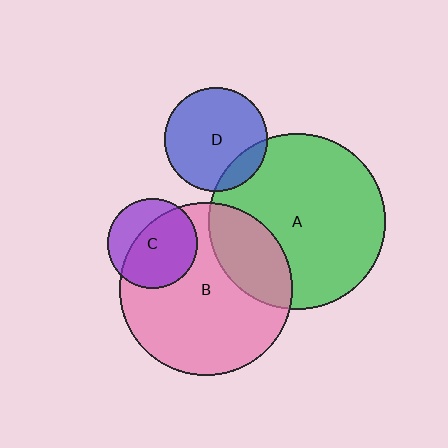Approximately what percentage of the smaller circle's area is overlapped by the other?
Approximately 65%.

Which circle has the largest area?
Circle A (green).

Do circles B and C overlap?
Yes.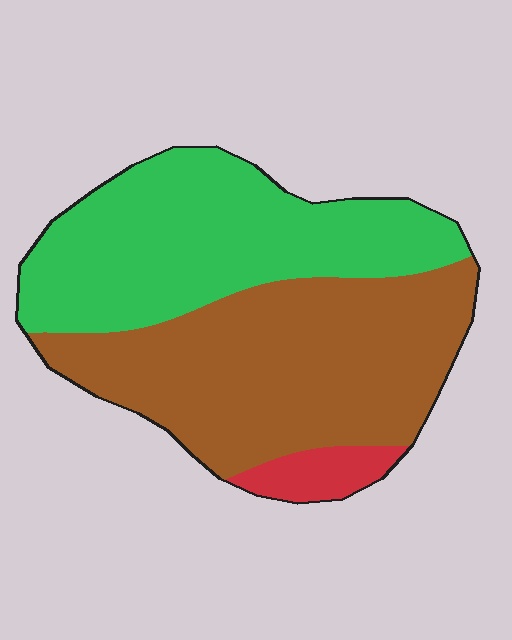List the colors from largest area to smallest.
From largest to smallest: brown, green, red.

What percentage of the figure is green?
Green takes up about two fifths (2/5) of the figure.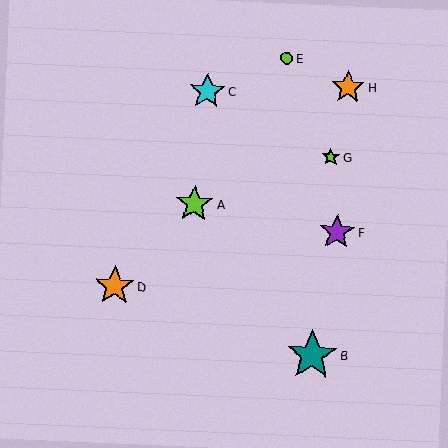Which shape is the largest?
The teal star (labeled B) is the largest.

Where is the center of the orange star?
The center of the orange star is at (348, 87).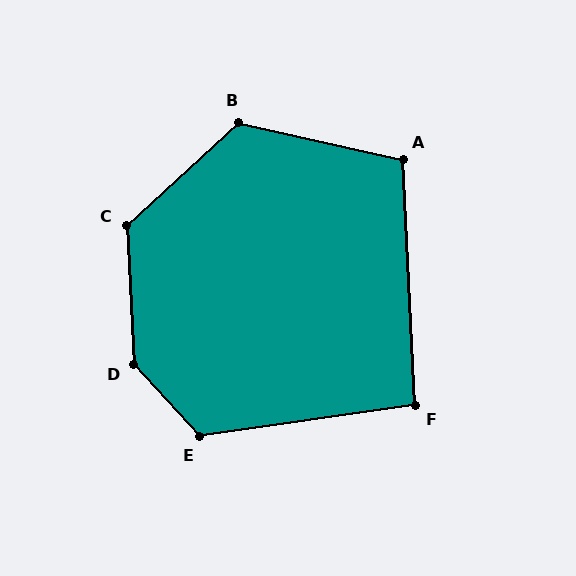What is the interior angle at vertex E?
Approximately 124 degrees (obtuse).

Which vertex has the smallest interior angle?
F, at approximately 96 degrees.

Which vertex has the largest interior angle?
D, at approximately 140 degrees.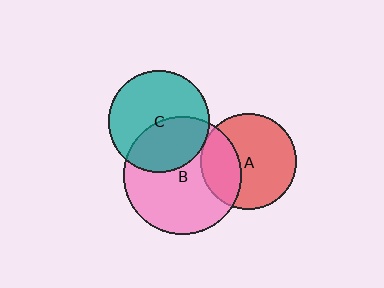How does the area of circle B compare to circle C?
Approximately 1.3 times.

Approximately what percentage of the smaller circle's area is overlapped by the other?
Approximately 5%.